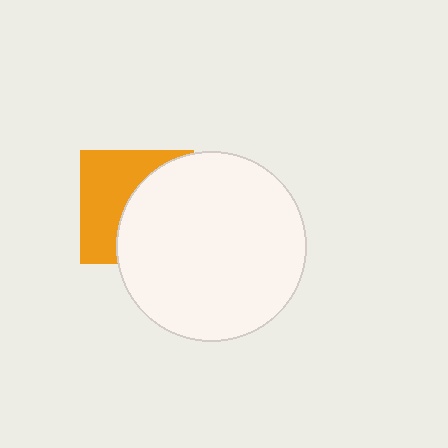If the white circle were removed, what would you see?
You would see the complete orange square.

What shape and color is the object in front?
The object in front is a white circle.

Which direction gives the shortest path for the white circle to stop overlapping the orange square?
Moving right gives the shortest separation.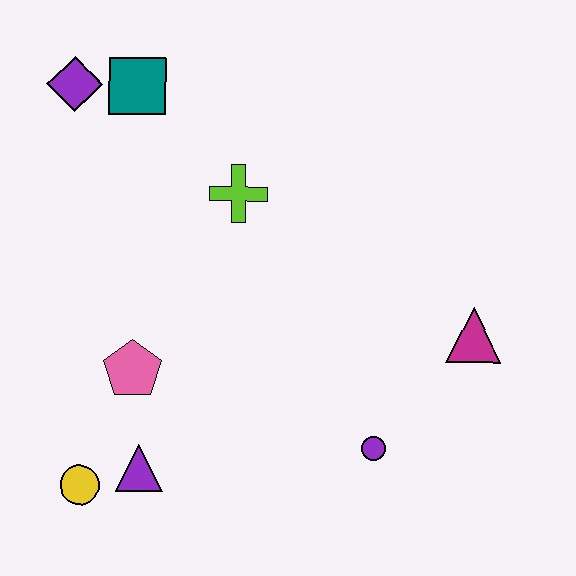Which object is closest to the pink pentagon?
The purple triangle is closest to the pink pentagon.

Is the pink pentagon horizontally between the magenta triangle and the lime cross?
No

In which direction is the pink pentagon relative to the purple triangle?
The pink pentagon is above the purple triangle.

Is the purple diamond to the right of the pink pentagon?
No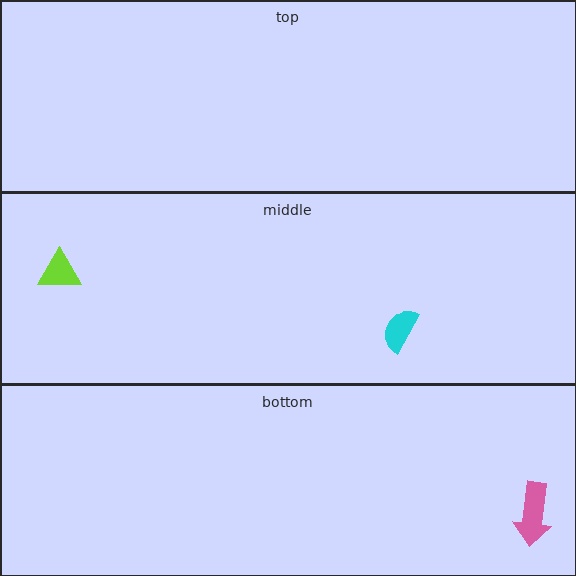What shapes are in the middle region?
The lime triangle, the cyan semicircle.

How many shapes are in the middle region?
2.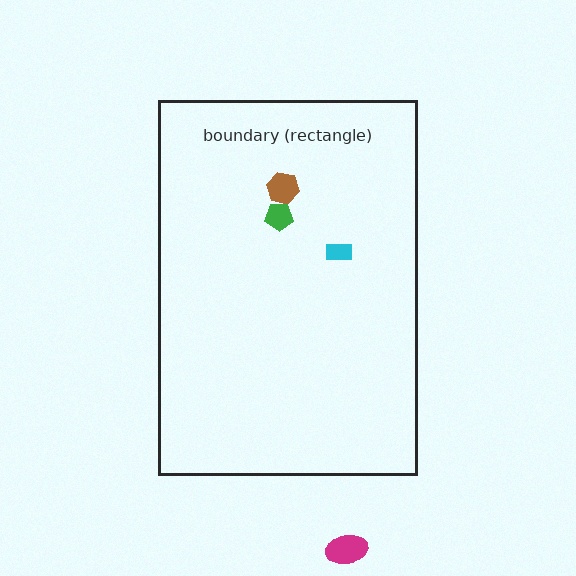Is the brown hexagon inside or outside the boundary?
Inside.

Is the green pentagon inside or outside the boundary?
Inside.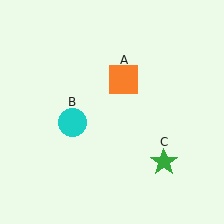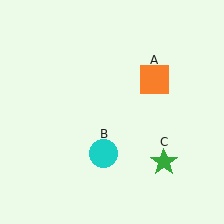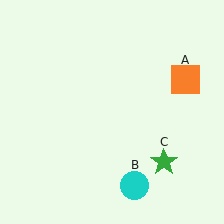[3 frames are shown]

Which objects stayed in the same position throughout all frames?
Green star (object C) remained stationary.